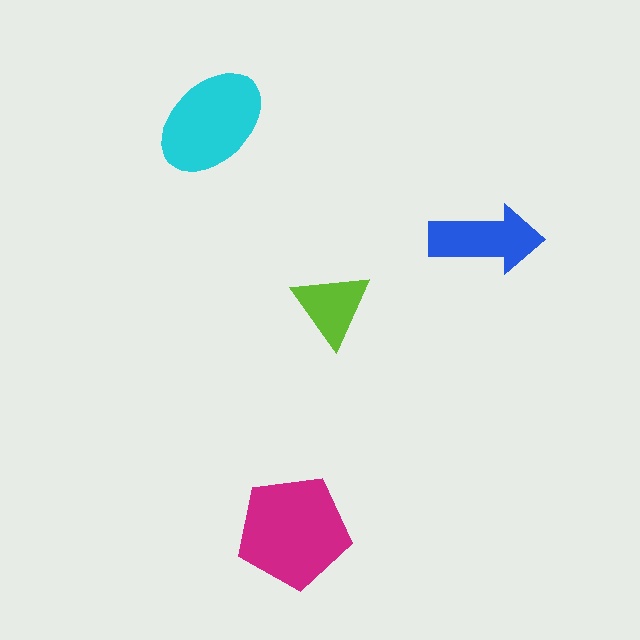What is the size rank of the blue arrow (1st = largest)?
3rd.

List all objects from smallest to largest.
The lime triangle, the blue arrow, the cyan ellipse, the magenta pentagon.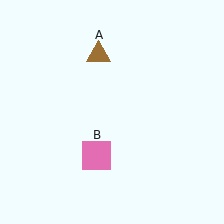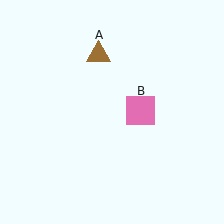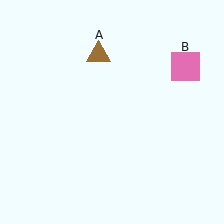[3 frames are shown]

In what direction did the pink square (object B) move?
The pink square (object B) moved up and to the right.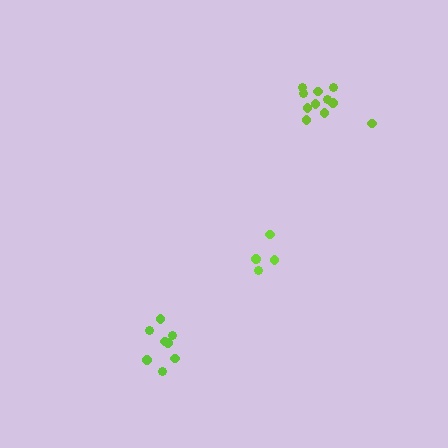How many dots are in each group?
Group 1: 5 dots, Group 2: 11 dots, Group 3: 8 dots (24 total).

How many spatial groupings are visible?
There are 3 spatial groupings.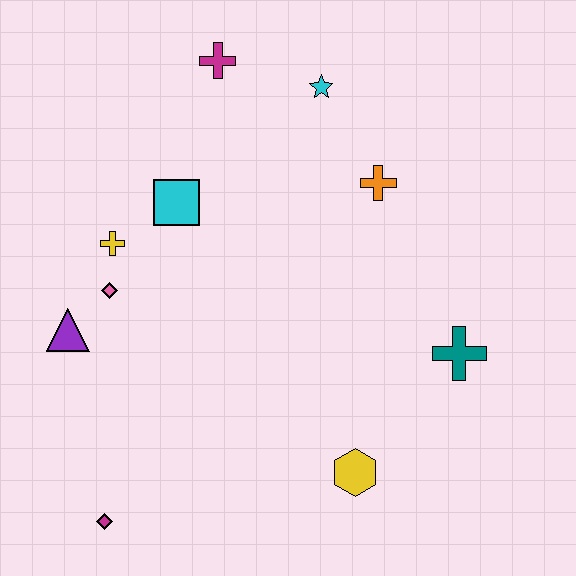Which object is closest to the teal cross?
The yellow hexagon is closest to the teal cross.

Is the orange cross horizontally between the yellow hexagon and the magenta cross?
No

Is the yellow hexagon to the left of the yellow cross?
No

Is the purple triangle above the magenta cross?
No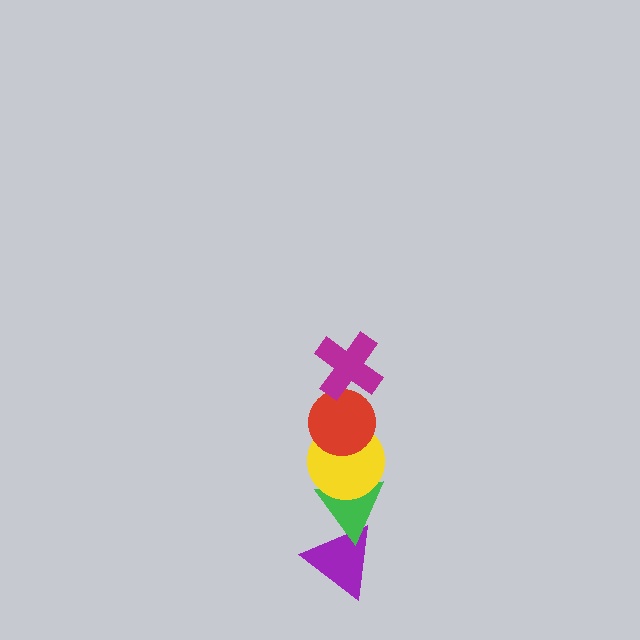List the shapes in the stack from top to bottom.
From top to bottom: the magenta cross, the red circle, the yellow circle, the green triangle, the purple triangle.